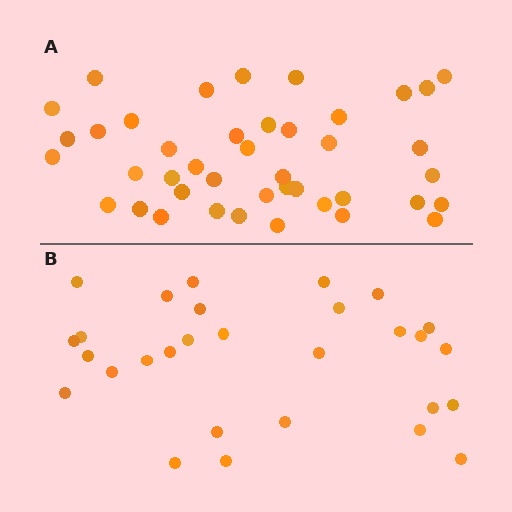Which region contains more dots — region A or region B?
Region A (the top region) has more dots.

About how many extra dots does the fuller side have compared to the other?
Region A has approximately 15 more dots than region B.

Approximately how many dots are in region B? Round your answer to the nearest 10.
About 30 dots. (The exact count is 29, which rounds to 30.)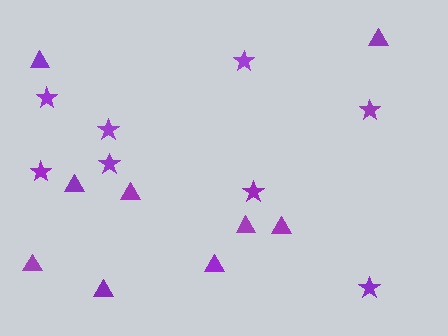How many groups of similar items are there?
There are 2 groups: one group of stars (8) and one group of triangles (9).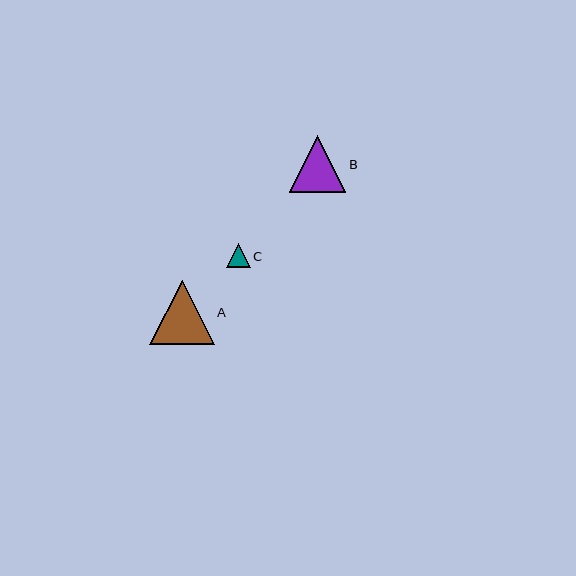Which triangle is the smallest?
Triangle C is the smallest with a size of approximately 24 pixels.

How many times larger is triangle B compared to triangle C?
Triangle B is approximately 2.3 times the size of triangle C.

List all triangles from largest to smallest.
From largest to smallest: A, B, C.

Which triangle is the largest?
Triangle A is the largest with a size of approximately 65 pixels.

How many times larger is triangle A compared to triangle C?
Triangle A is approximately 2.6 times the size of triangle C.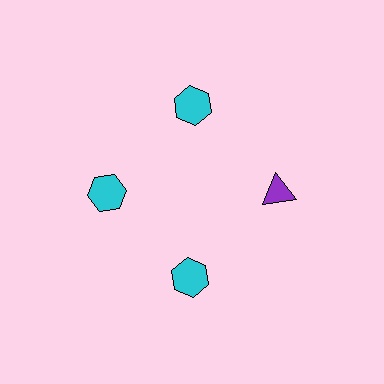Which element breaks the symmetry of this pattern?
The purple triangle at roughly the 3 o'clock position breaks the symmetry. All other shapes are cyan hexagons.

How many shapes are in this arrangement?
There are 4 shapes arranged in a ring pattern.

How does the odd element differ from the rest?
It differs in both color (purple instead of cyan) and shape (triangle instead of hexagon).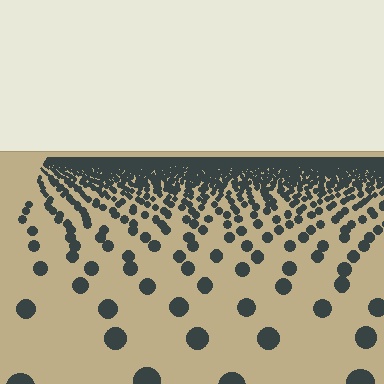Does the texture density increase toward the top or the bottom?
Density increases toward the top.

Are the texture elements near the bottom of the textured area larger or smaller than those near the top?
Larger. Near the bottom, elements are closer to the viewer and appear at a bigger on-screen size.